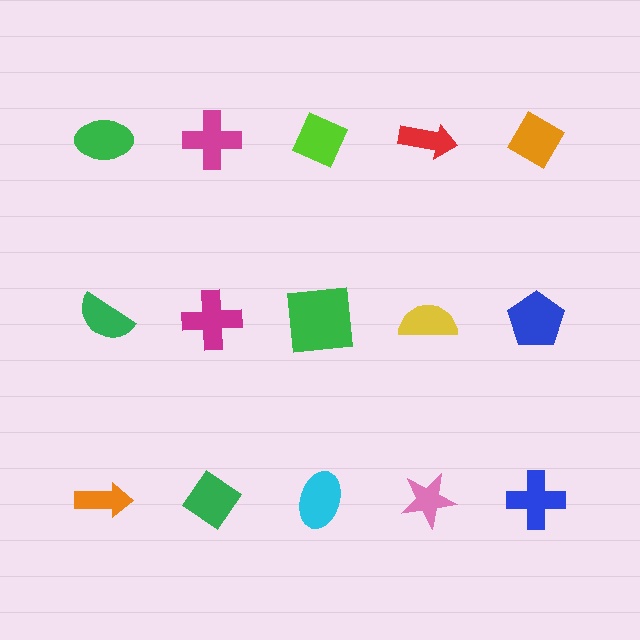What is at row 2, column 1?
A green semicircle.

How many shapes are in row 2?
5 shapes.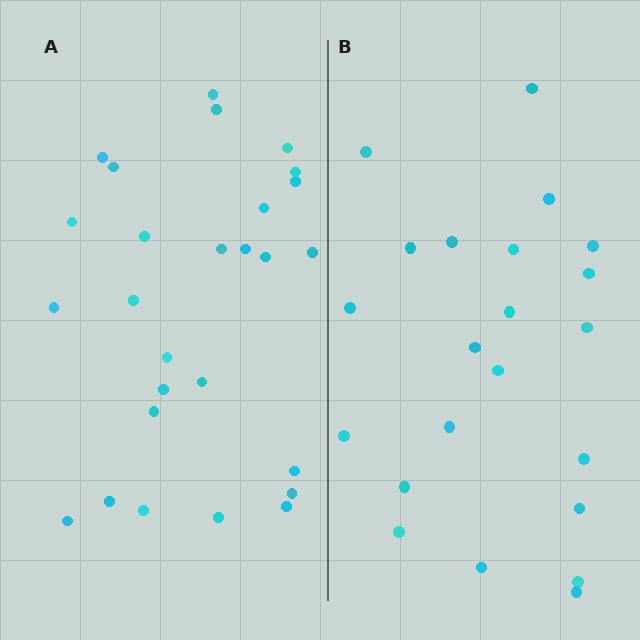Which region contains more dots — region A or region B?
Region A (the left region) has more dots.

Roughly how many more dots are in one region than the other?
Region A has about 5 more dots than region B.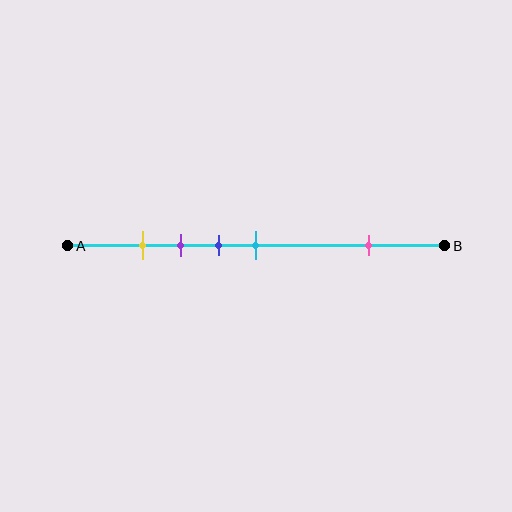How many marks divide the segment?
There are 5 marks dividing the segment.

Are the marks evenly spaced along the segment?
No, the marks are not evenly spaced.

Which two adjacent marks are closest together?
The yellow and purple marks are the closest adjacent pair.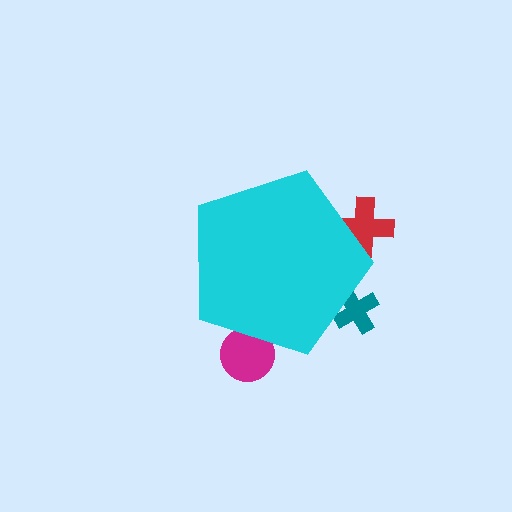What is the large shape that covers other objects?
A cyan pentagon.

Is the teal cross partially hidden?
Yes, the teal cross is partially hidden behind the cyan pentagon.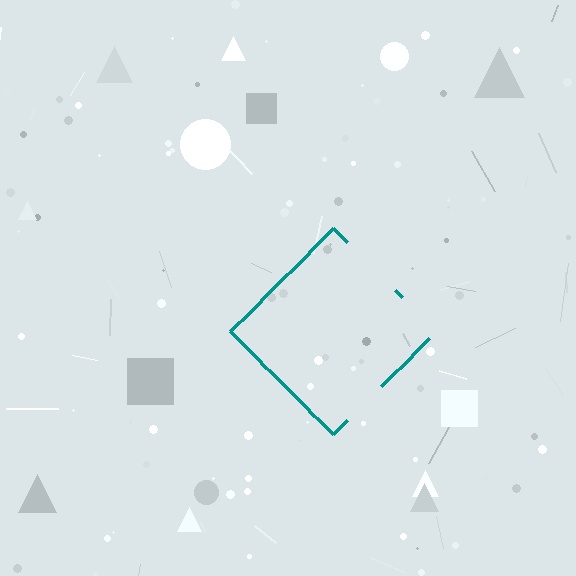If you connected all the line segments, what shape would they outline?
They would outline a diamond.